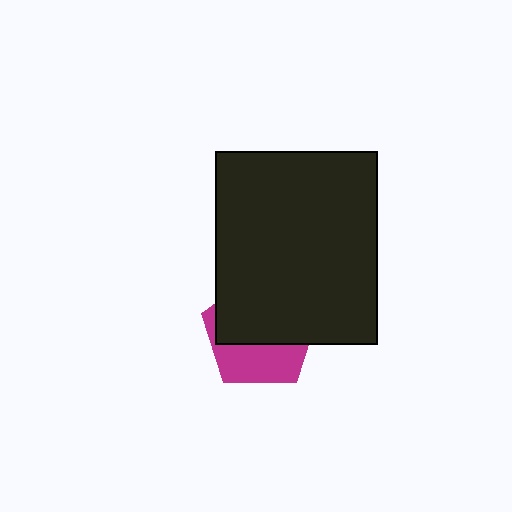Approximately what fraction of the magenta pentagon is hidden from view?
Roughly 61% of the magenta pentagon is hidden behind the black rectangle.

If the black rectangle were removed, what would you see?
You would see the complete magenta pentagon.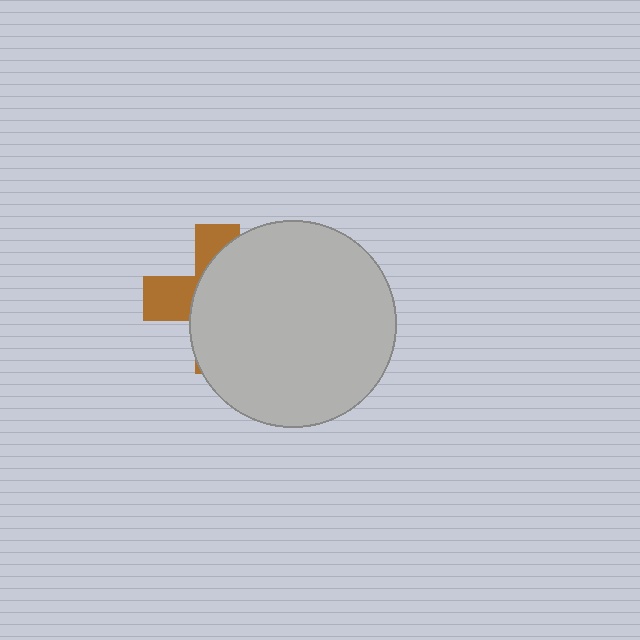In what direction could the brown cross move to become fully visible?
The brown cross could move left. That would shift it out from behind the light gray circle entirely.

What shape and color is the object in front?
The object in front is a light gray circle.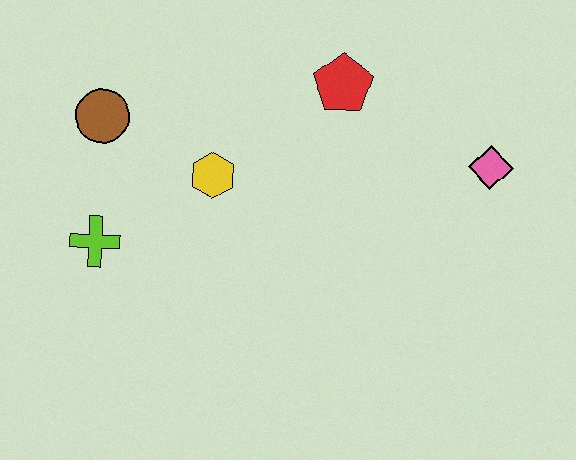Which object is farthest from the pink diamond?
The lime cross is farthest from the pink diamond.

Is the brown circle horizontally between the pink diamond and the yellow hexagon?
No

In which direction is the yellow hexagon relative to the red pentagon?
The yellow hexagon is to the left of the red pentagon.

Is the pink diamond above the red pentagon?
No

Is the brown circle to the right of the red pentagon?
No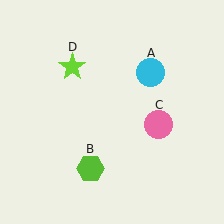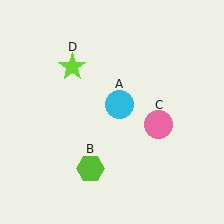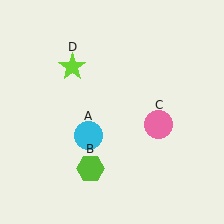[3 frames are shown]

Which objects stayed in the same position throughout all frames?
Lime hexagon (object B) and pink circle (object C) and lime star (object D) remained stationary.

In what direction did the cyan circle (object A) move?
The cyan circle (object A) moved down and to the left.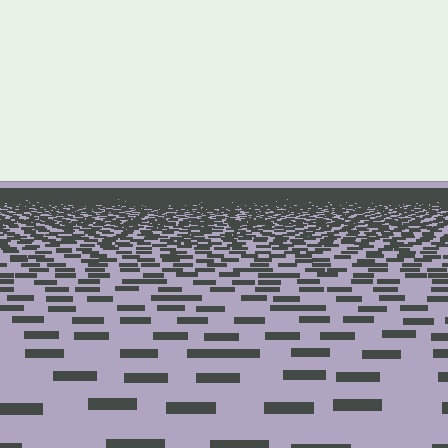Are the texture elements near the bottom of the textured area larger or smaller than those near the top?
Larger. Near the bottom, elements are closer to the viewer and appear at a bigger on-screen size.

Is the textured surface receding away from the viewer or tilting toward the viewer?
The surface is receding away from the viewer. Texture elements get smaller and denser toward the top.